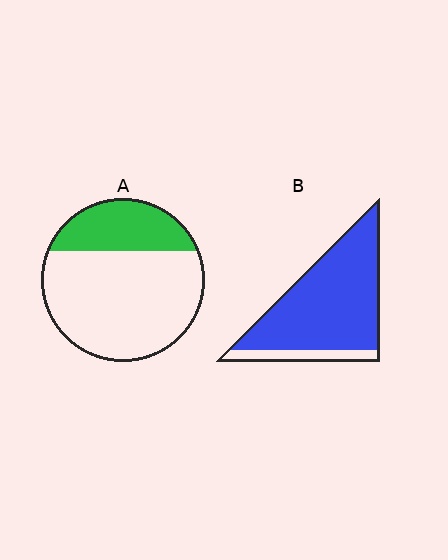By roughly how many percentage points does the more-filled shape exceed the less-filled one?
By roughly 60 percentage points (B over A).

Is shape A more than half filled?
No.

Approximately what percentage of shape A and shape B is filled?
A is approximately 30% and B is approximately 85%.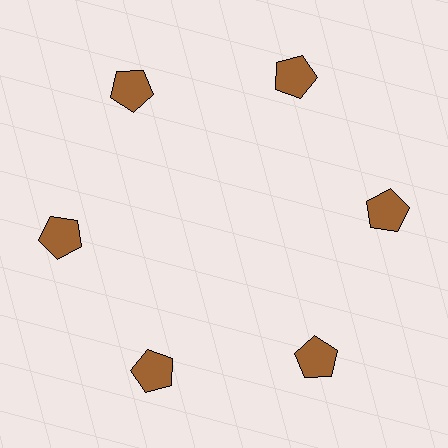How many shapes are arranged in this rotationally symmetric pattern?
There are 6 shapes, arranged in 6 groups of 1.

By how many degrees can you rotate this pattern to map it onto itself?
The pattern maps onto itself every 60 degrees of rotation.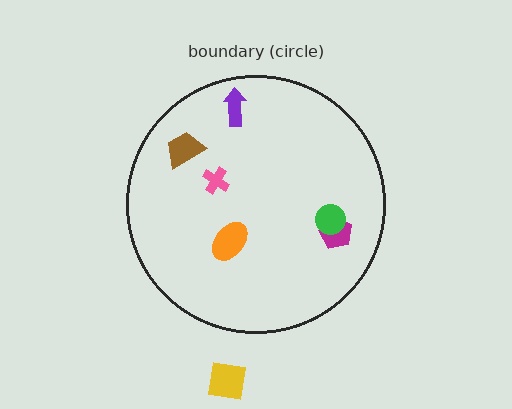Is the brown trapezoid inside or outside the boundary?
Inside.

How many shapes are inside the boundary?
6 inside, 1 outside.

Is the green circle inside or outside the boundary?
Inside.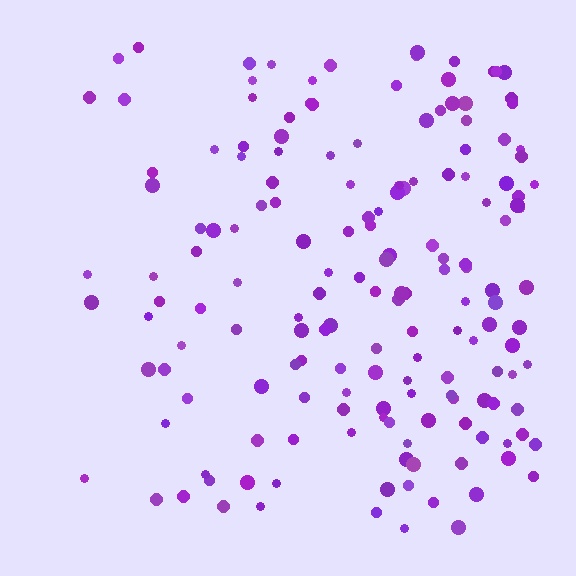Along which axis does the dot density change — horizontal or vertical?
Horizontal.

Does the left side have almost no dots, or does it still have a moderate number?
Still a moderate number, just noticeably fewer than the right.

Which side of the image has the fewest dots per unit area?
The left.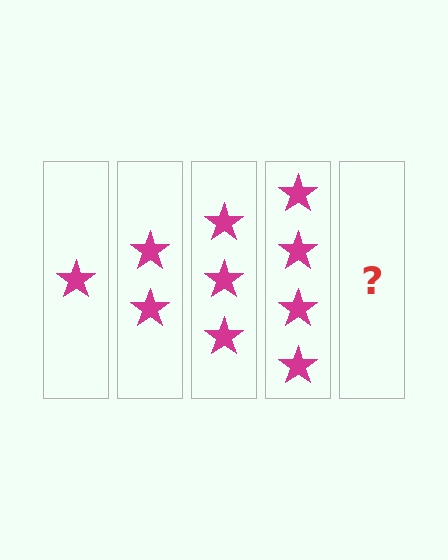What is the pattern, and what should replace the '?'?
The pattern is that each step adds one more star. The '?' should be 5 stars.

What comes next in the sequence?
The next element should be 5 stars.